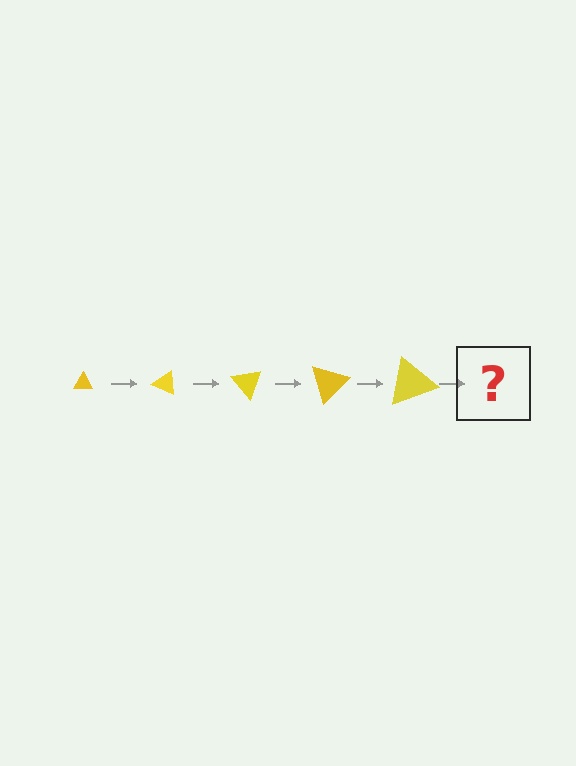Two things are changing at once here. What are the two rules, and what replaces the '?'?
The two rules are that the triangle grows larger each step and it rotates 25 degrees each step. The '?' should be a triangle, larger than the previous one and rotated 125 degrees from the start.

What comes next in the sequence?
The next element should be a triangle, larger than the previous one and rotated 125 degrees from the start.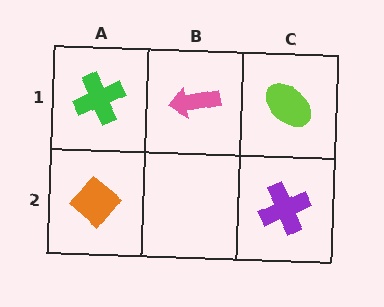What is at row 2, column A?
An orange diamond.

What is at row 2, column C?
A purple cross.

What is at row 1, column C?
A lime ellipse.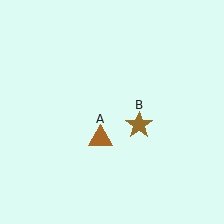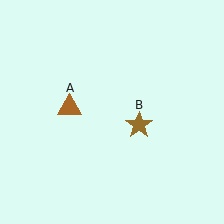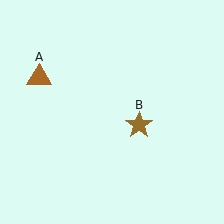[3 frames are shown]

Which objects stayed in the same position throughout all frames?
Brown star (object B) remained stationary.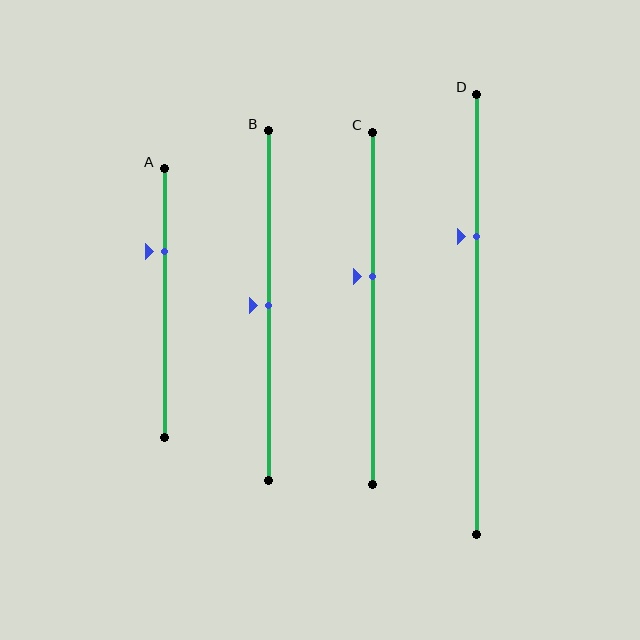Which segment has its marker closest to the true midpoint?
Segment B has its marker closest to the true midpoint.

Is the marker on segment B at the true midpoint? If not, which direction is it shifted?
Yes, the marker on segment B is at the true midpoint.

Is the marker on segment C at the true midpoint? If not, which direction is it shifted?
No, the marker on segment C is shifted upward by about 9% of the segment length.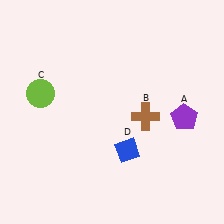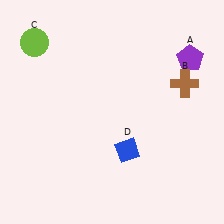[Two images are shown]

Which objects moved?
The objects that moved are: the purple pentagon (A), the brown cross (B), the lime circle (C).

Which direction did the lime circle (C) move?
The lime circle (C) moved up.